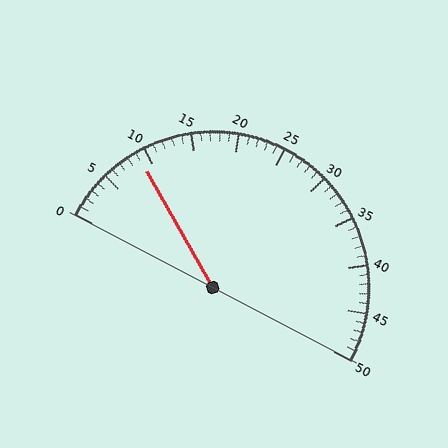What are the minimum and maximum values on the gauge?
The gauge ranges from 0 to 50.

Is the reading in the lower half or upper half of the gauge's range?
The reading is in the lower half of the range (0 to 50).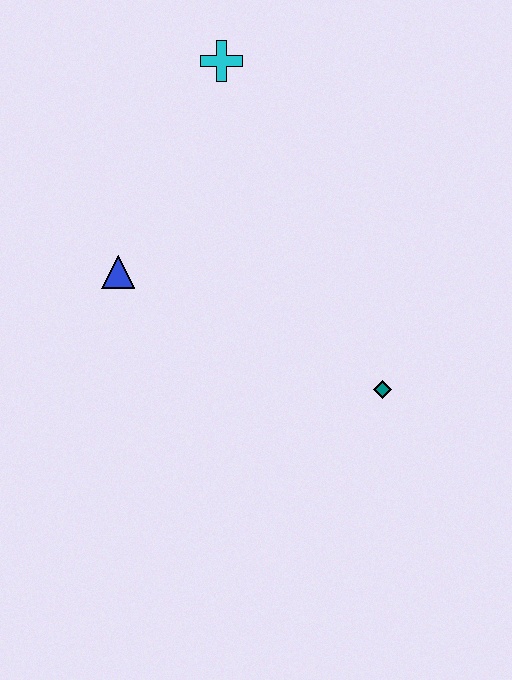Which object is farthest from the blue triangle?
The teal diamond is farthest from the blue triangle.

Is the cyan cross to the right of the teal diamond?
No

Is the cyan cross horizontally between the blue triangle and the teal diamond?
Yes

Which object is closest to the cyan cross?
The blue triangle is closest to the cyan cross.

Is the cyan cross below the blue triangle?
No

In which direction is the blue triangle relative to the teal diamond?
The blue triangle is to the left of the teal diamond.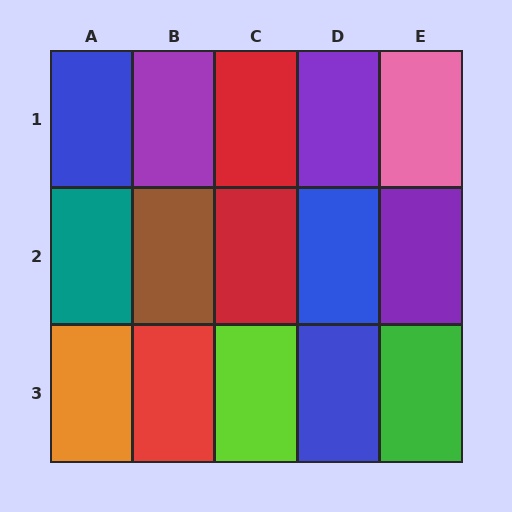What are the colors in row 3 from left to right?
Orange, red, lime, blue, green.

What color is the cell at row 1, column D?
Purple.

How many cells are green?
1 cell is green.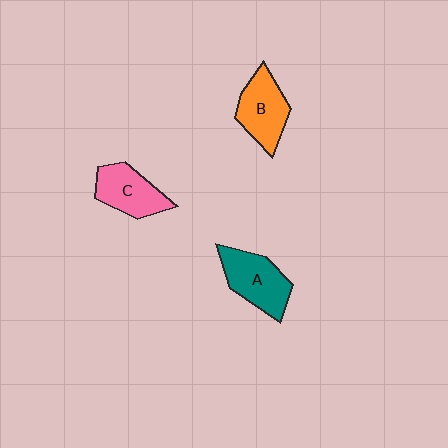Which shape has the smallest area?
Shape C (pink).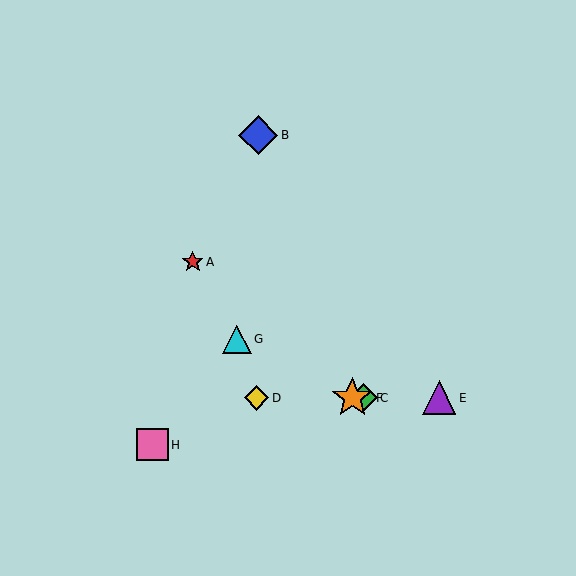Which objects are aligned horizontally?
Objects C, D, E, F are aligned horizontally.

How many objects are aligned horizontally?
4 objects (C, D, E, F) are aligned horizontally.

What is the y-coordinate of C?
Object C is at y≈398.